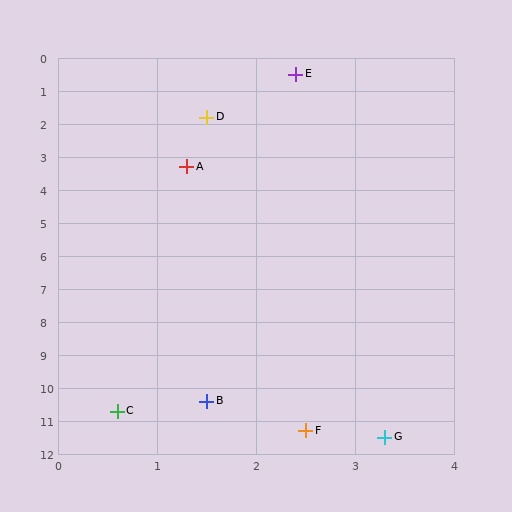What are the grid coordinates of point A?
Point A is at approximately (1.3, 3.3).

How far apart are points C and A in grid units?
Points C and A are about 7.4 grid units apart.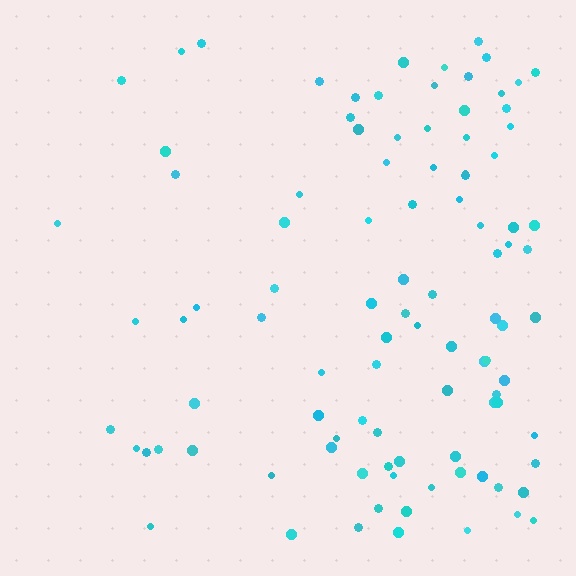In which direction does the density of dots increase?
From left to right, with the right side densest.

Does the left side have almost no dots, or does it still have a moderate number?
Still a moderate number, just noticeably fewer than the right.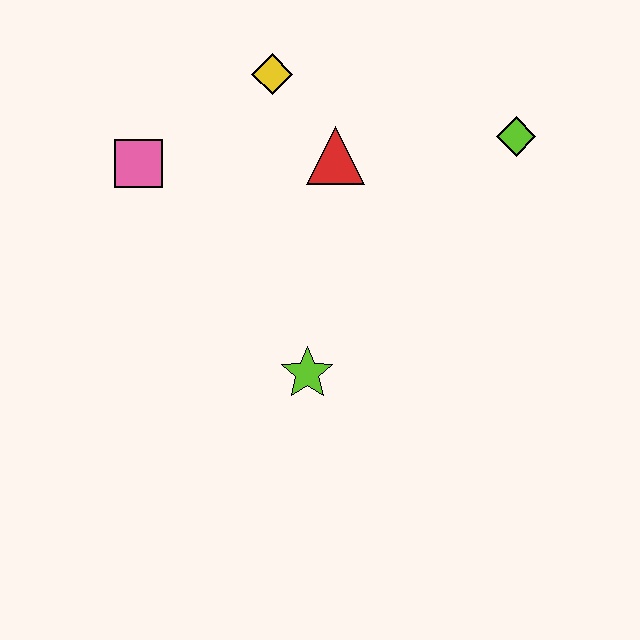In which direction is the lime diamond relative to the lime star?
The lime diamond is above the lime star.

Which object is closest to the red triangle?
The yellow diamond is closest to the red triangle.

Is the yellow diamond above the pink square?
Yes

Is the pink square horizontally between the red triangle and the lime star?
No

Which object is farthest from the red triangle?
The lime star is farthest from the red triangle.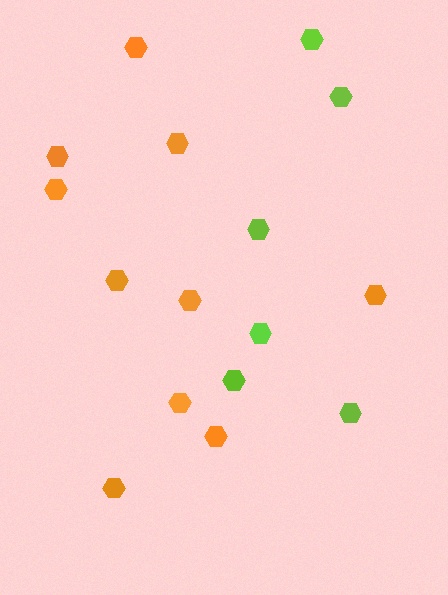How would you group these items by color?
There are 2 groups: one group of orange hexagons (10) and one group of lime hexagons (6).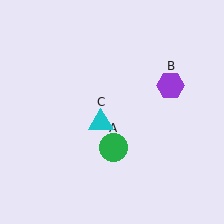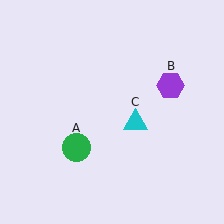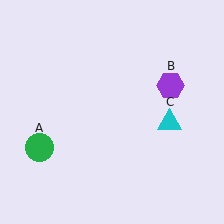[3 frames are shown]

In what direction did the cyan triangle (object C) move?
The cyan triangle (object C) moved right.